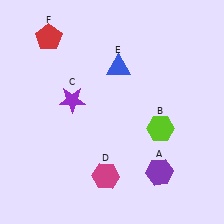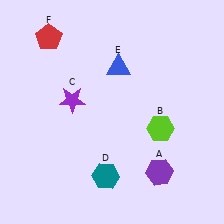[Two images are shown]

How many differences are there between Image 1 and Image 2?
There is 1 difference between the two images.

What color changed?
The hexagon (D) changed from magenta in Image 1 to teal in Image 2.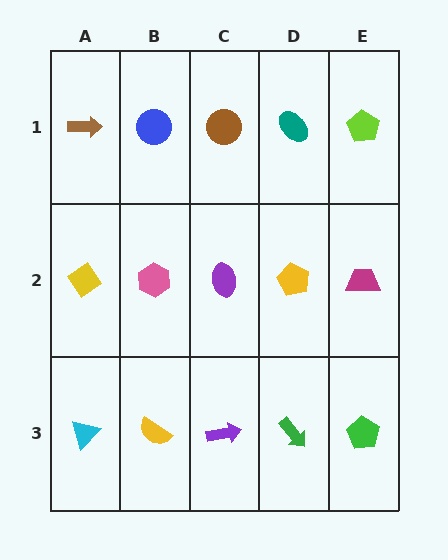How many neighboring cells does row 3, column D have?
3.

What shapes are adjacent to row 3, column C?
A purple ellipse (row 2, column C), a yellow semicircle (row 3, column B), a green arrow (row 3, column D).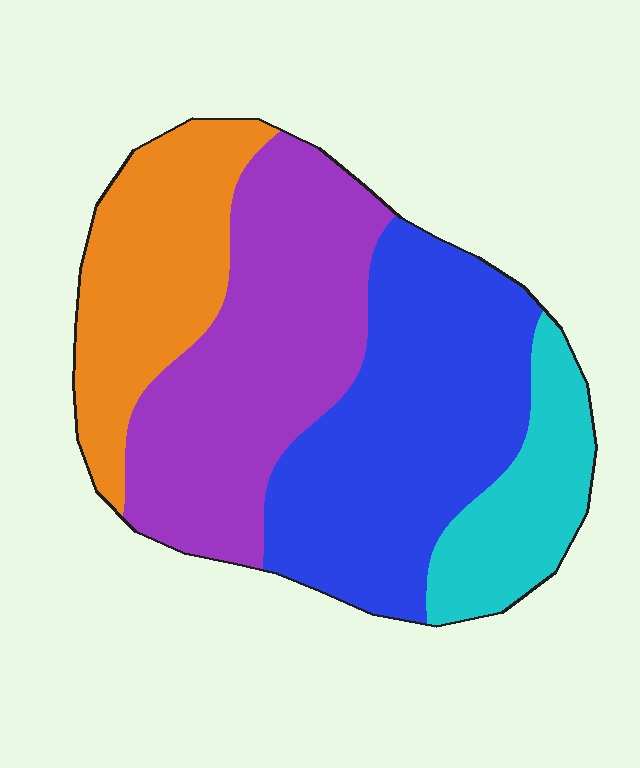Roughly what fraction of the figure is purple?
Purple covers roughly 30% of the figure.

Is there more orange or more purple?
Purple.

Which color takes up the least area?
Cyan, at roughly 15%.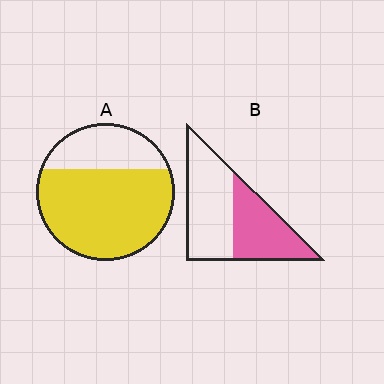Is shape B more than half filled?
No.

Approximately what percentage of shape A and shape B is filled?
A is approximately 70% and B is approximately 45%.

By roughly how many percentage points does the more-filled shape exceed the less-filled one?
By roughly 25 percentage points (A over B).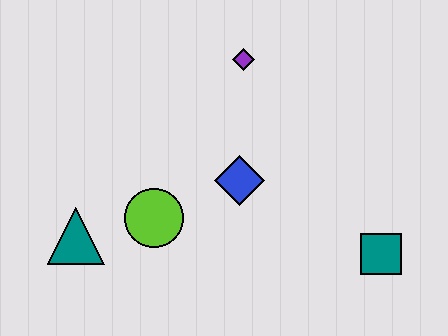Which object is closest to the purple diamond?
The blue diamond is closest to the purple diamond.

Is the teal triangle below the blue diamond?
Yes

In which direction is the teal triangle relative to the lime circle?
The teal triangle is to the left of the lime circle.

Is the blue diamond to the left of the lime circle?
No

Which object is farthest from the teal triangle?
The teal square is farthest from the teal triangle.